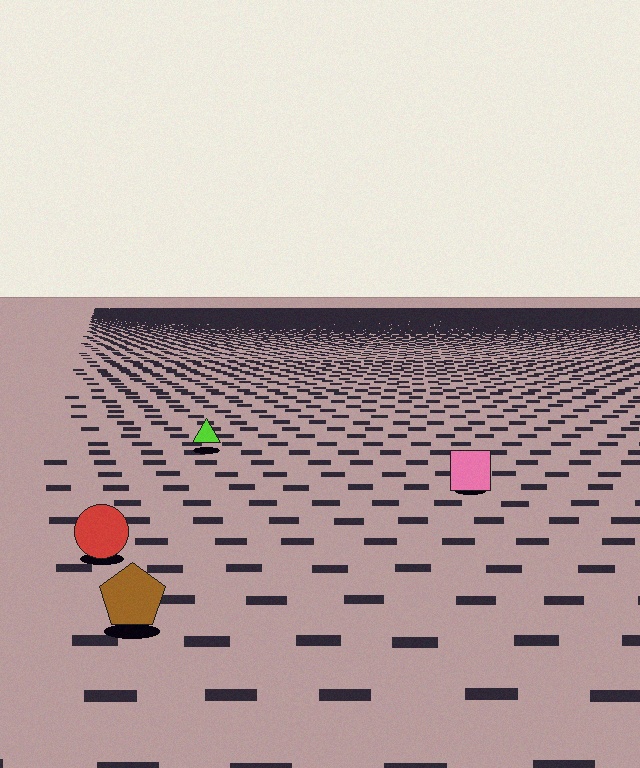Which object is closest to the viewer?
The brown pentagon is closest. The texture marks near it are larger and more spread out.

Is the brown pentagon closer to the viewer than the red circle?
Yes. The brown pentagon is closer — you can tell from the texture gradient: the ground texture is coarser near it.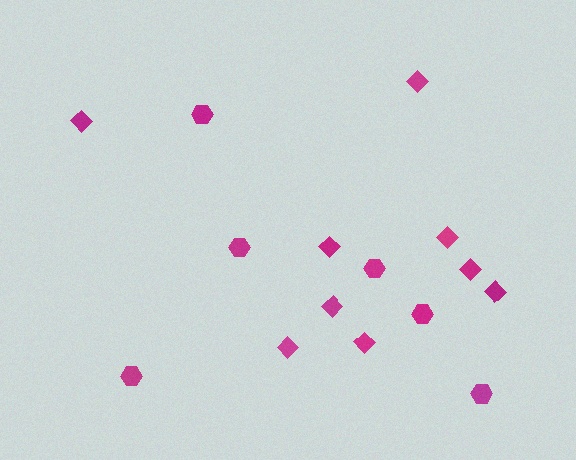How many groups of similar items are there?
There are 2 groups: one group of hexagons (6) and one group of diamonds (9).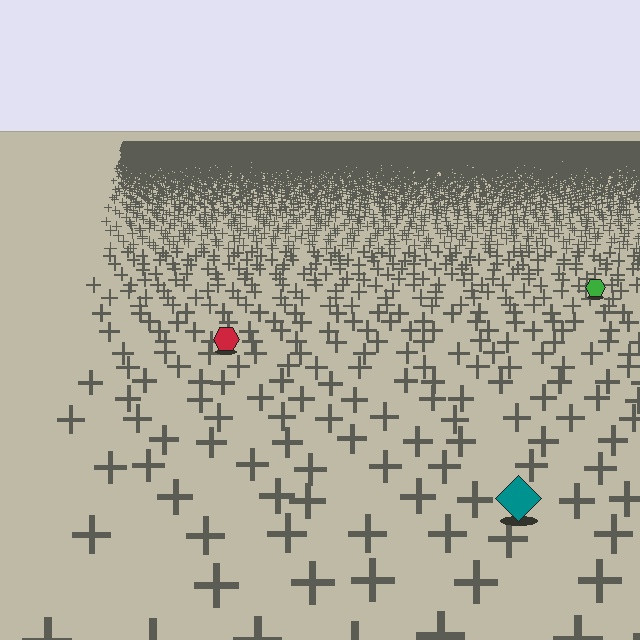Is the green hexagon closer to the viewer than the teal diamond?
No. The teal diamond is closer — you can tell from the texture gradient: the ground texture is coarser near it.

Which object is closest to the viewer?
The teal diamond is closest. The texture marks near it are larger and more spread out.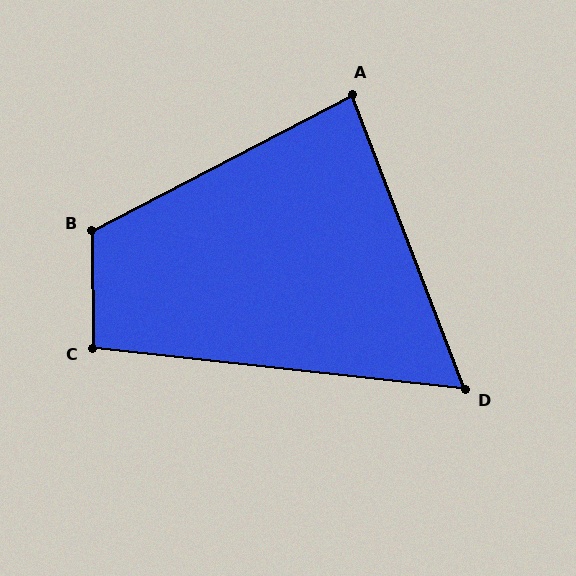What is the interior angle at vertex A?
Approximately 83 degrees (acute).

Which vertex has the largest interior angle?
B, at approximately 117 degrees.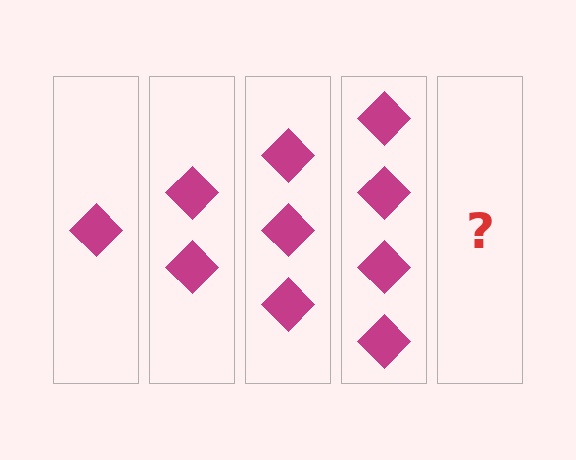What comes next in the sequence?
The next element should be 5 diamonds.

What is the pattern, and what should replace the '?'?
The pattern is that each step adds one more diamond. The '?' should be 5 diamonds.